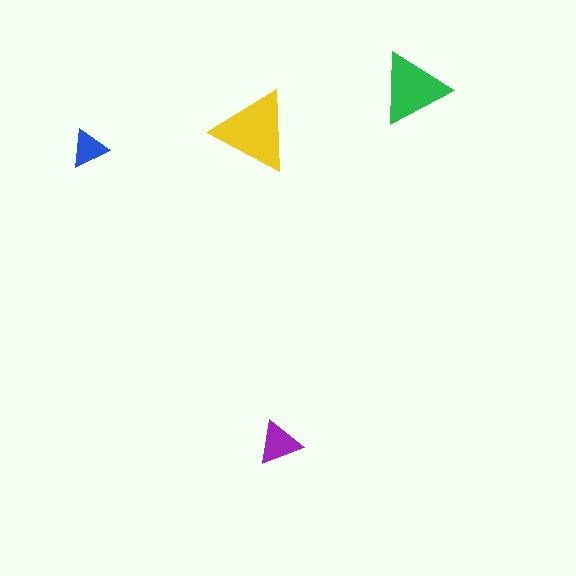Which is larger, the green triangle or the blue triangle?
The green one.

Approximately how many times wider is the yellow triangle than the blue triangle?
About 2 times wider.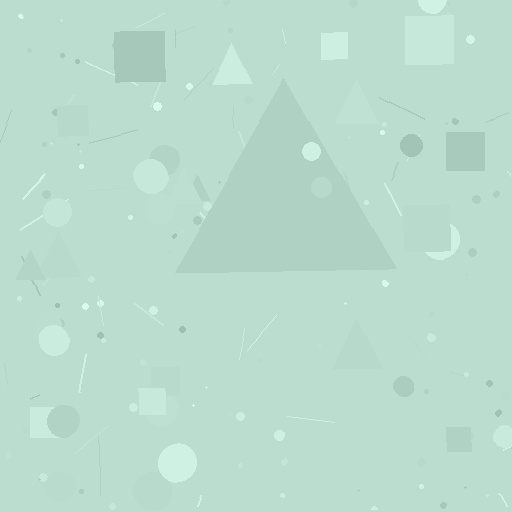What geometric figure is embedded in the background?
A triangle is embedded in the background.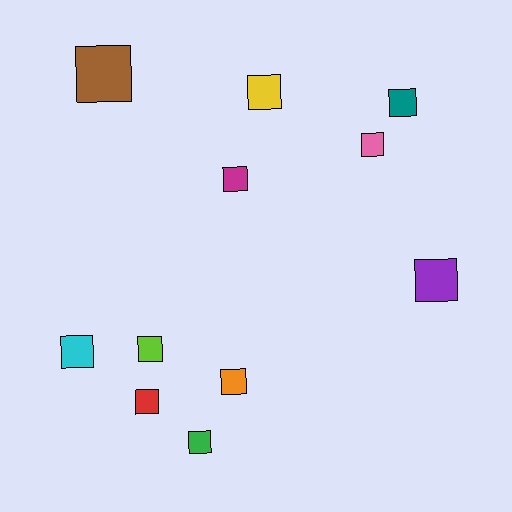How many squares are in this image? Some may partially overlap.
There are 11 squares.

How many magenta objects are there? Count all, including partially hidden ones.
There is 1 magenta object.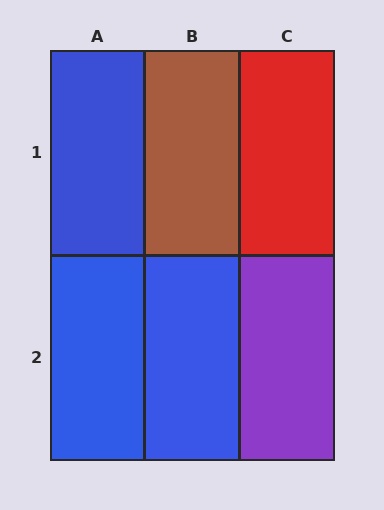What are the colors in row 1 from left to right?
Blue, brown, red.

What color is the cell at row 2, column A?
Blue.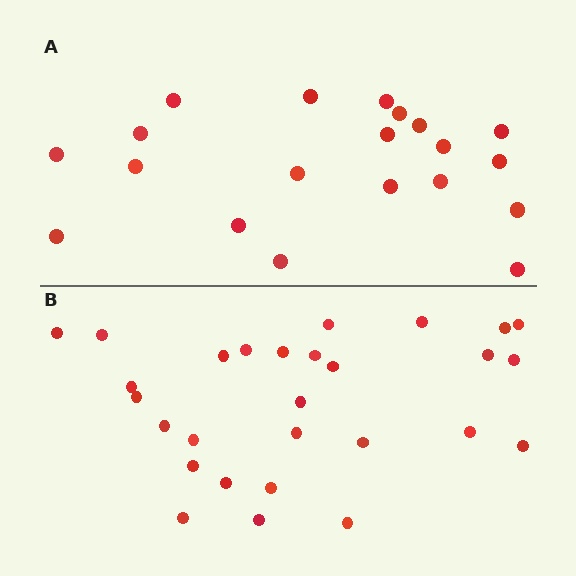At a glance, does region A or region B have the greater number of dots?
Region B (the bottom region) has more dots.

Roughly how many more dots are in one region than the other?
Region B has roughly 8 or so more dots than region A.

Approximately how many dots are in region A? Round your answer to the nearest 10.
About 20 dots.